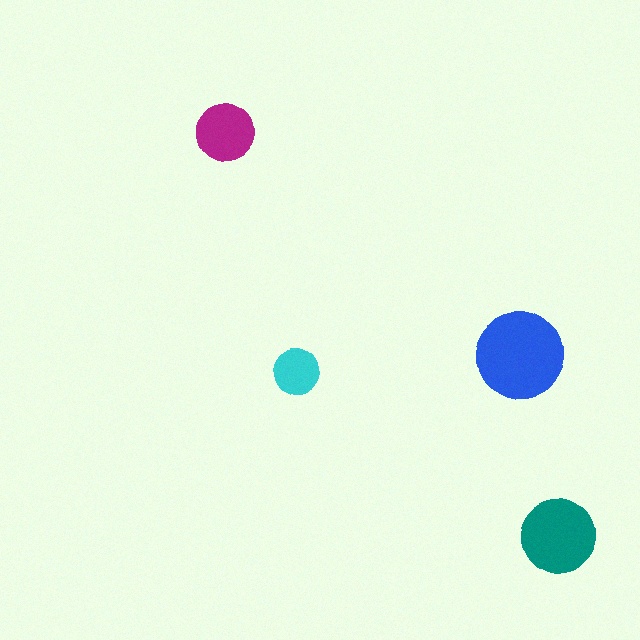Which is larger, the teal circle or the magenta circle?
The teal one.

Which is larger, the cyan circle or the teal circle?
The teal one.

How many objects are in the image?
There are 4 objects in the image.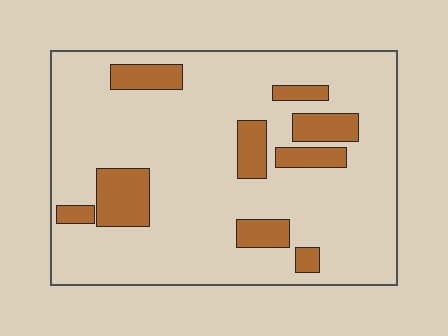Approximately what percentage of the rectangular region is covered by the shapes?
Approximately 15%.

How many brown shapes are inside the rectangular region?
9.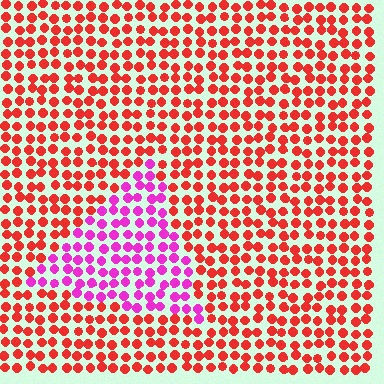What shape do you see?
I see a triangle.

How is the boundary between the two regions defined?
The boundary is defined purely by a slight shift in hue (about 52 degrees). Spacing, size, and orientation are identical on both sides.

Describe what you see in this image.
The image is filled with small red elements in a uniform arrangement. A triangle-shaped region is visible where the elements are tinted to a slightly different hue, forming a subtle color boundary.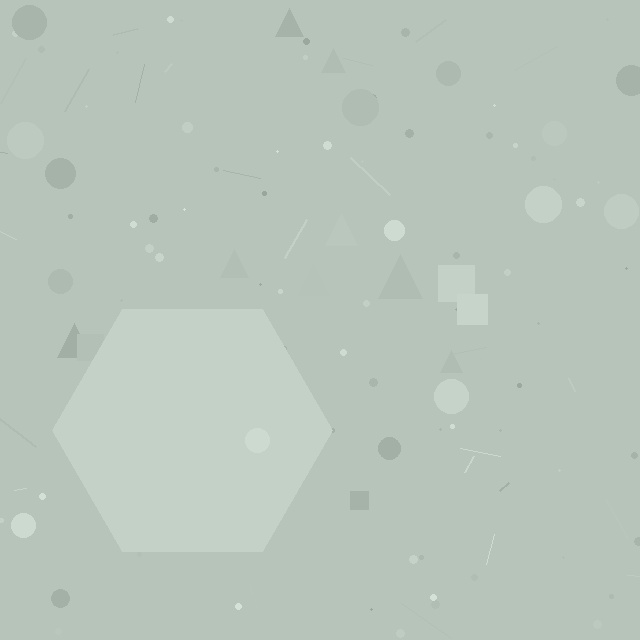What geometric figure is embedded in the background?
A hexagon is embedded in the background.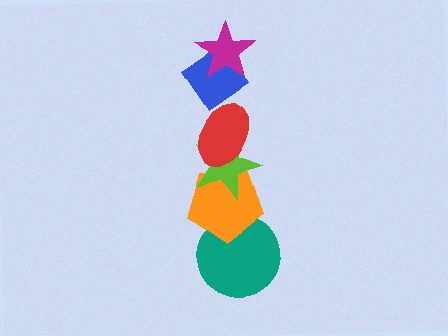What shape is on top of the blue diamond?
The magenta star is on top of the blue diamond.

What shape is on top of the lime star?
The red ellipse is on top of the lime star.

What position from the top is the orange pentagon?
The orange pentagon is 5th from the top.